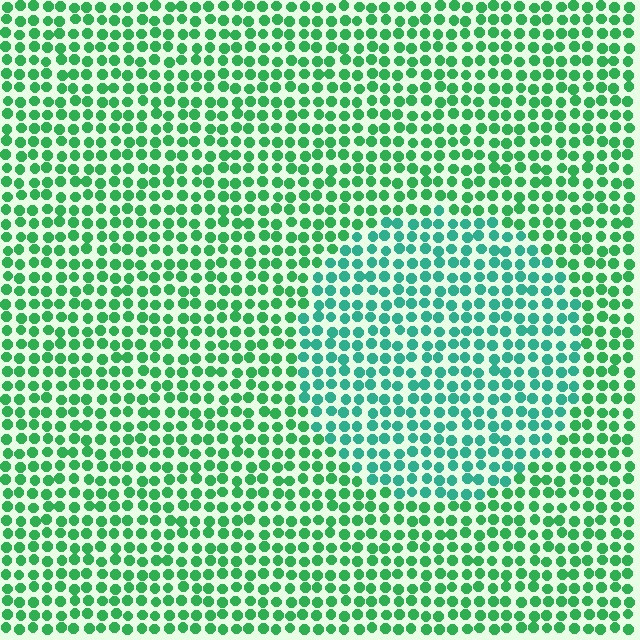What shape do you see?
I see a circle.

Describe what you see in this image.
The image is filled with small green elements in a uniform arrangement. A circle-shaped region is visible where the elements are tinted to a slightly different hue, forming a subtle color boundary.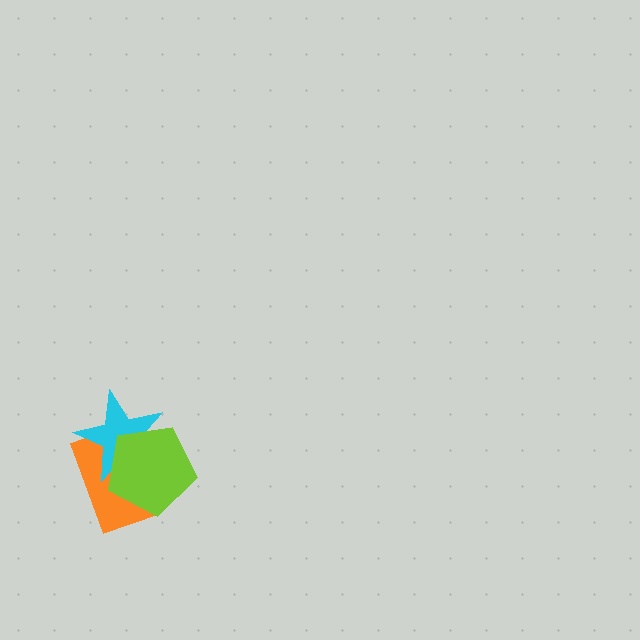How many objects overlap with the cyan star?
2 objects overlap with the cyan star.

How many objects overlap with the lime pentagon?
2 objects overlap with the lime pentagon.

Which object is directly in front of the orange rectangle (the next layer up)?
The cyan star is directly in front of the orange rectangle.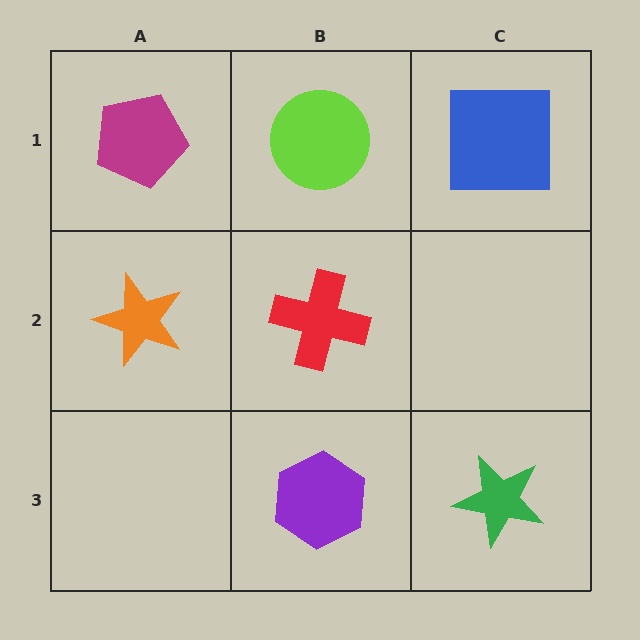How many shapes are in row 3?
2 shapes.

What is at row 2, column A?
An orange star.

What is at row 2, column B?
A red cross.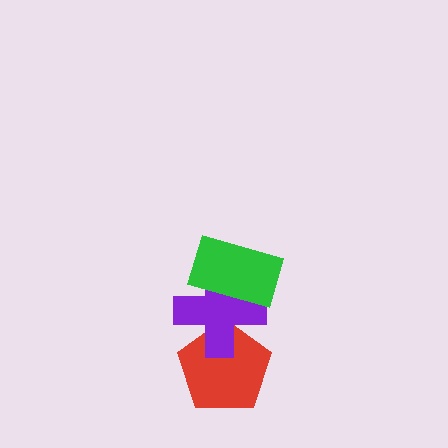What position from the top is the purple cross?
The purple cross is 2nd from the top.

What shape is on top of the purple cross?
The green rectangle is on top of the purple cross.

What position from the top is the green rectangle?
The green rectangle is 1st from the top.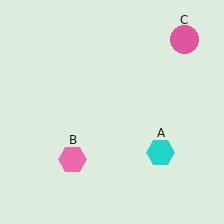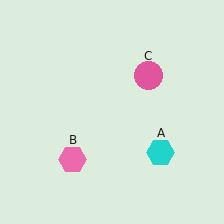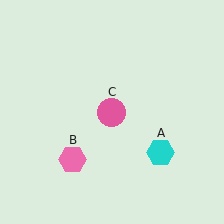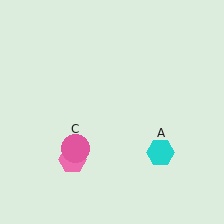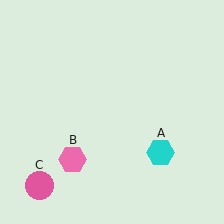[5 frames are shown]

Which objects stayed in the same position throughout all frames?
Cyan hexagon (object A) and pink hexagon (object B) remained stationary.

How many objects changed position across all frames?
1 object changed position: pink circle (object C).